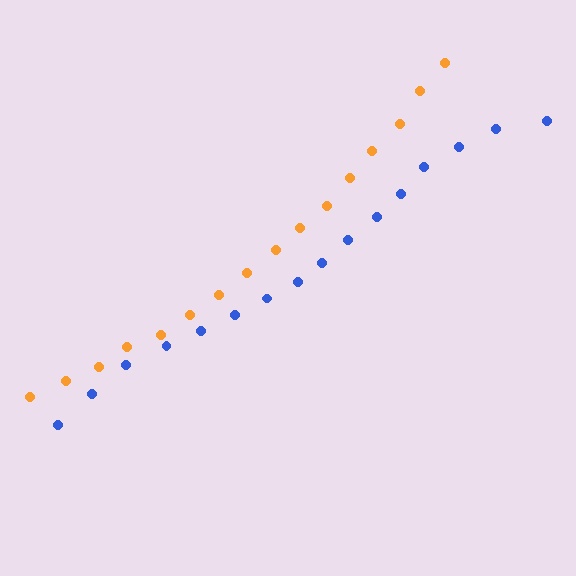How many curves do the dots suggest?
There are 2 distinct paths.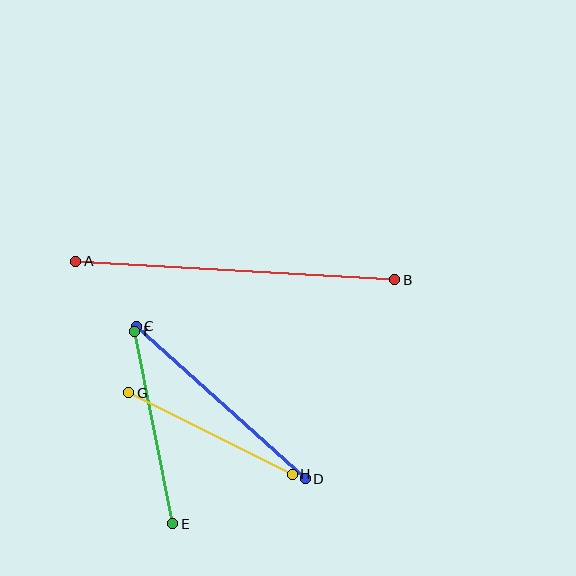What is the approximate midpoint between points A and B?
The midpoint is at approximately (235, 271) pixels.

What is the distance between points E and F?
The distance is approximately 196 pixels.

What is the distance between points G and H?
The distance is approximately 183 pixels.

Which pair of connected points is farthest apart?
Points A and B are farthest apart.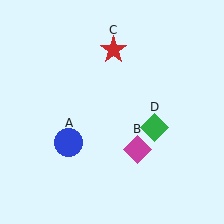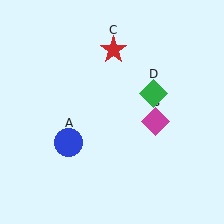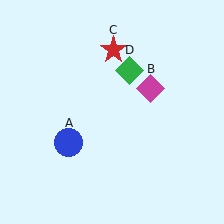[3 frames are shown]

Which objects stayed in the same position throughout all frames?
Blue circle (object A) and red star (object C) remained stationary.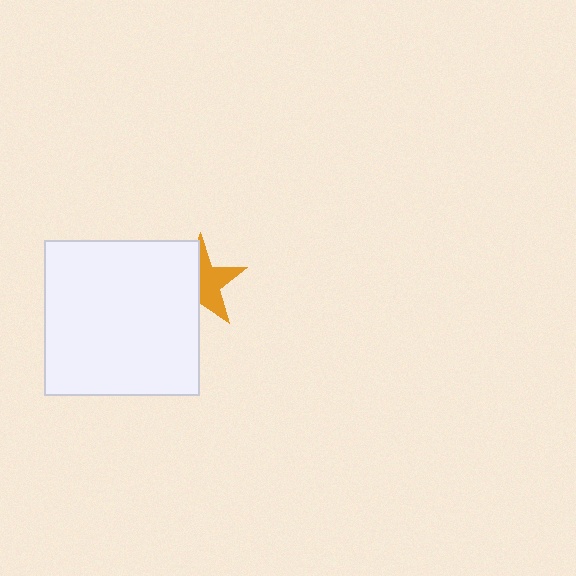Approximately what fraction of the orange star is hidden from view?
Roughly 48% of the orange star is hidden behind the white square.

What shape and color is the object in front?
The object in front is a white square.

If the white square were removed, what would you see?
You would see the complete orange star.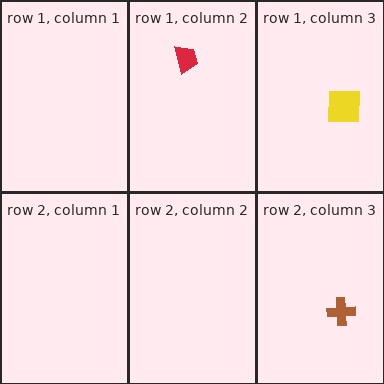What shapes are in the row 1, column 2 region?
The red trapezoid.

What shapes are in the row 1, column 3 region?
The yellow square.